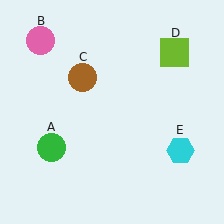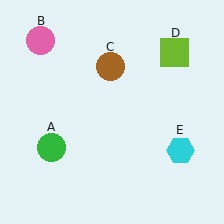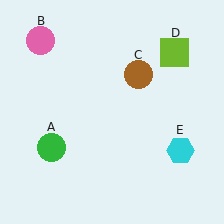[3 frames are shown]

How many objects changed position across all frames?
1 object changed position: brown circle (object C).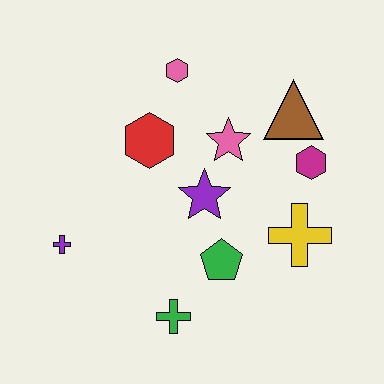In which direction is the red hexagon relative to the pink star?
The red hexagon is to the left of the pink star.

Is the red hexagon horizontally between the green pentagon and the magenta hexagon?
No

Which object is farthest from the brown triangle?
The purple cross is farthest from the brown triangle.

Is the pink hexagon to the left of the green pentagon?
Yes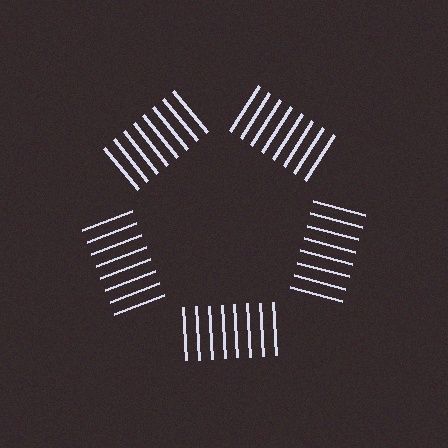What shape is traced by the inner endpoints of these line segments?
An illusory pentagon — the line segments terminate on its edges but no continuous stroke is drawn.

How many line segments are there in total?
40 — 8 along each of the 5 edges.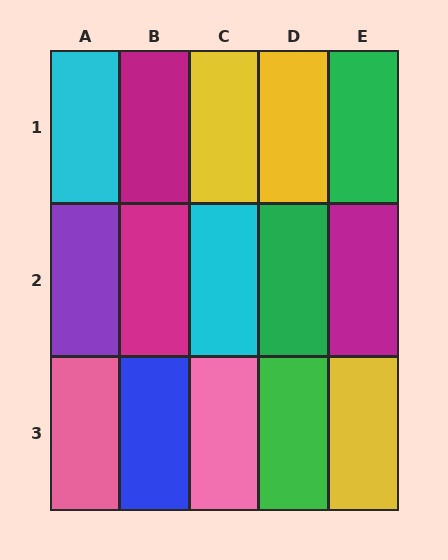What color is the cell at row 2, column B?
Magenta.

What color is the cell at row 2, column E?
Magenta.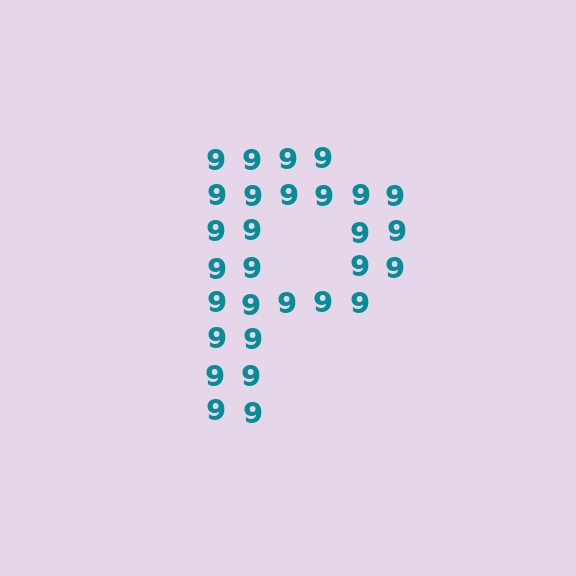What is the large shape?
The large shape is the letter P.